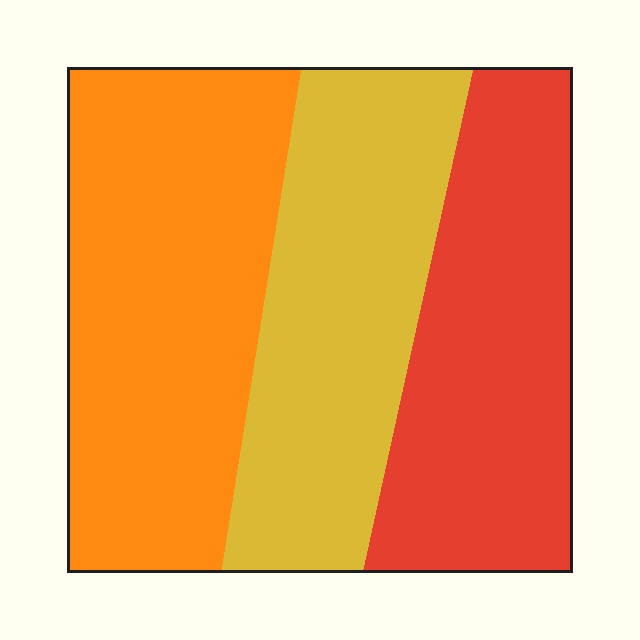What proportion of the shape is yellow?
Yellow takes up about one third (1/3) of the shape.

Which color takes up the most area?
Orange, at roughly 40%.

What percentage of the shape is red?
Red covers roughly 30% of the shape.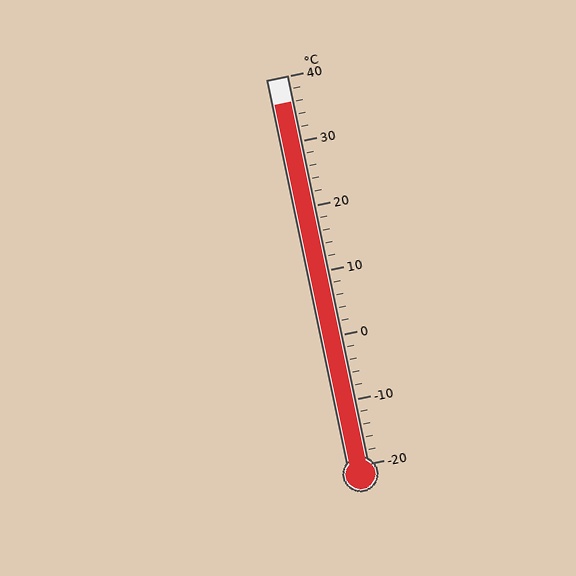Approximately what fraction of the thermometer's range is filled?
The thermometer is filled to approximately 95% of its range.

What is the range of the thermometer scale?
The thermometer scale ranges from -20°C to 40°C.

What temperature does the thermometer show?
The thermometer shows approximately 36°C.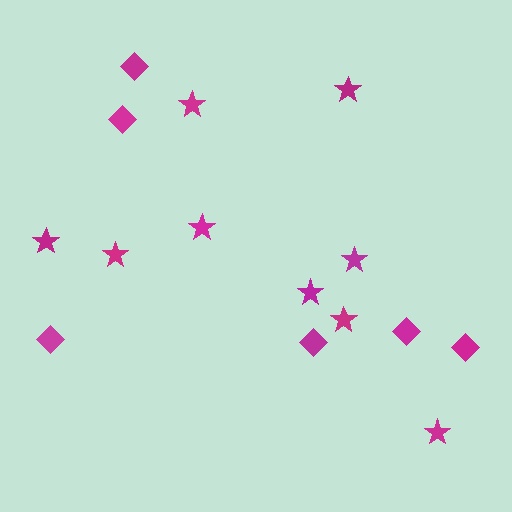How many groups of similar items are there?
There are 2 groups: one group of stars (9) and one group of diamonds (6).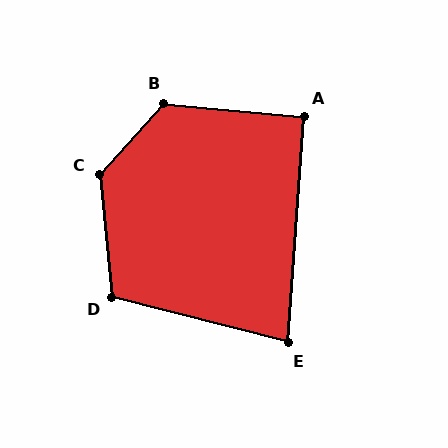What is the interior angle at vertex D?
Approximately 110 degrees (obtuse).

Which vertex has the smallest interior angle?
E, at approximately 80 degrees.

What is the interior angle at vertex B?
Approximately 127 degrees (obtuse).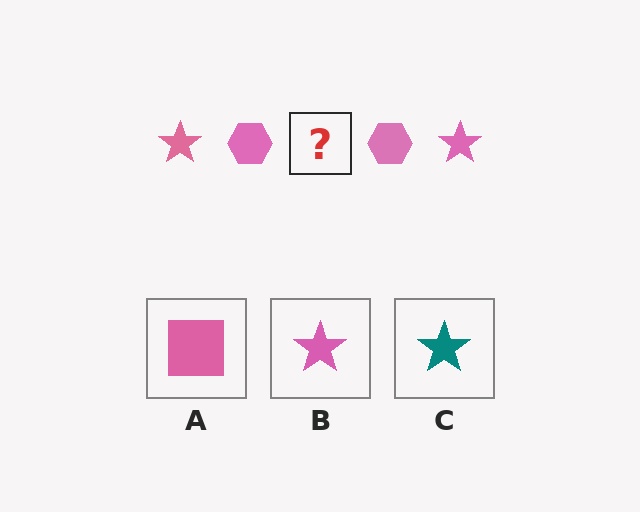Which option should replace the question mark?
Option B.